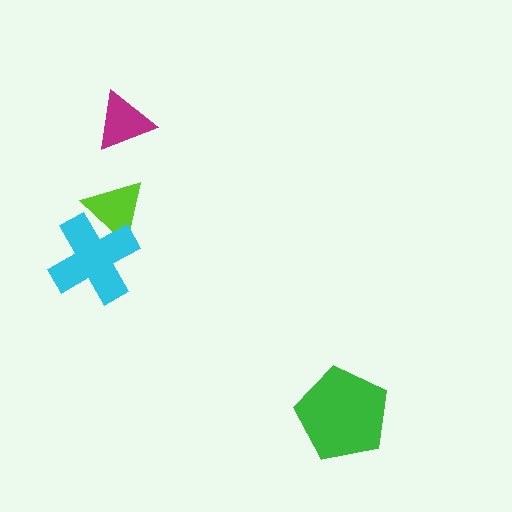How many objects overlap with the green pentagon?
0 objects overlap with the green pentagon.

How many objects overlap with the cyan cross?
1 object overlaps with the cyan cross.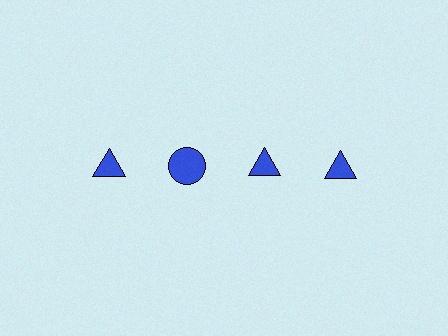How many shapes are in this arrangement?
There are 4 shapes arranged in a grid pattern.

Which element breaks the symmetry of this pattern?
The blue circle in the top row, second from left column breaks the symmetry. All other shapes are blue triangles.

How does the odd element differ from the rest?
It has a different shape: circle instead of triangle.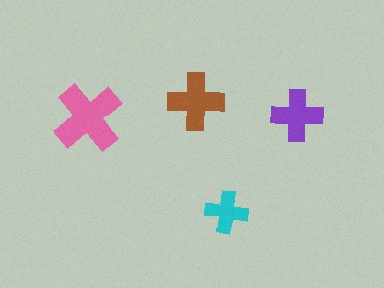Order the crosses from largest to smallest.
the pink one, the brown one, the purple one, the cyan one.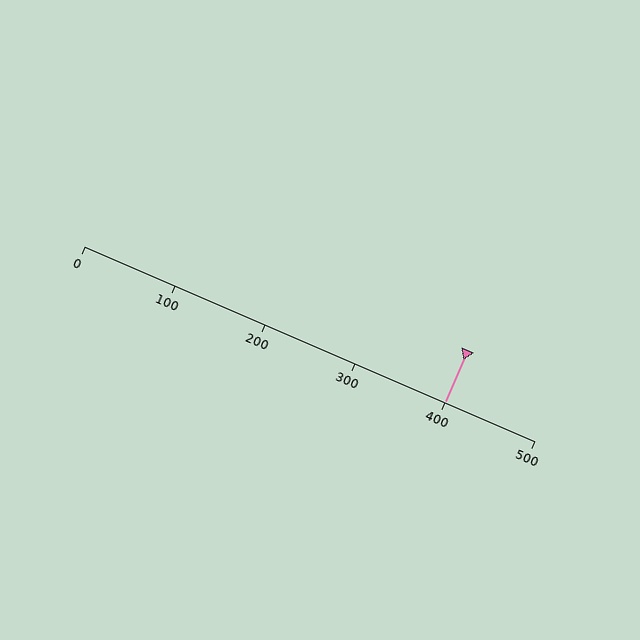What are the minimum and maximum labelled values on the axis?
The axis runs from 0 to 500.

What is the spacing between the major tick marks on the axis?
The major ticks are spaced 100 apart.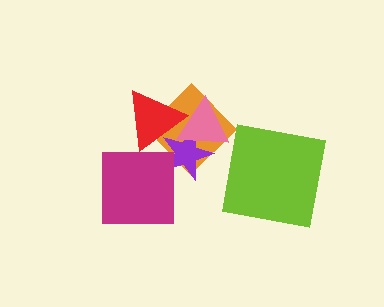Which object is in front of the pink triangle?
The red triangle is in front of the pink triangle.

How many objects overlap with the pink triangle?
3 objects overlap with the pink triangle.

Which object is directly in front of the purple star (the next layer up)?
The pink triangle is directly in front of the purple star.